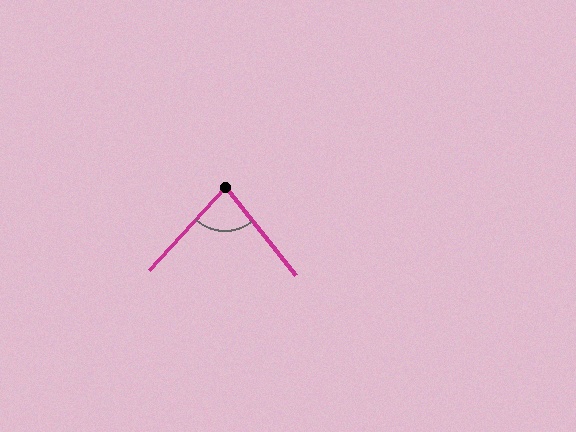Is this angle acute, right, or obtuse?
It is acute.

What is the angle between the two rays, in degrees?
Approximately 82 degrees.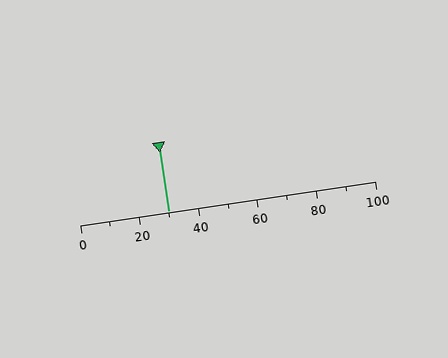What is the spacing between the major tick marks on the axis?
The major ticks are spaced 20 apart.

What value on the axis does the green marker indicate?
The marker indicates approximately 30.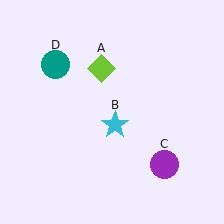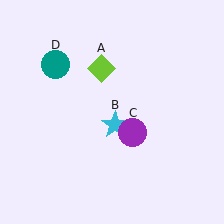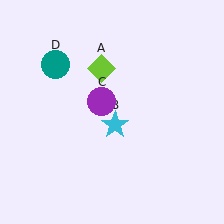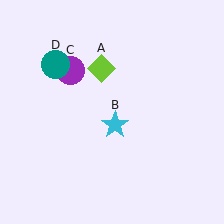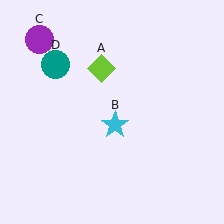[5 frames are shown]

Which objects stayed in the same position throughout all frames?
Lime diamond (object A) and cyan star (object B) and teal circle (object D) remained stationary.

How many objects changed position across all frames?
1 object changed position: purple circle (object C).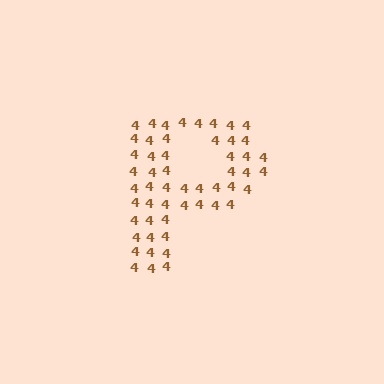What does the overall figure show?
The overall figure shows the letter P.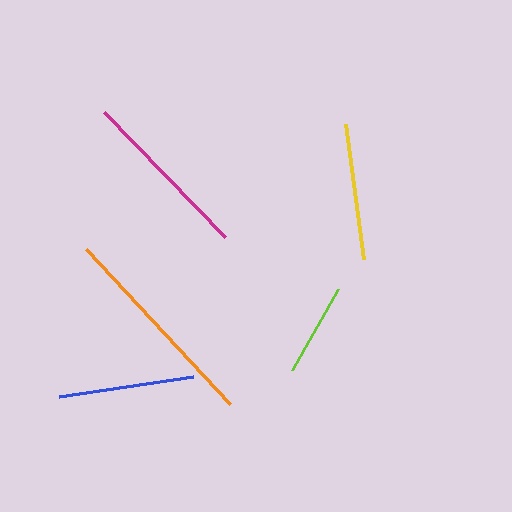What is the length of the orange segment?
The orange segment is approximately 211 pixels long.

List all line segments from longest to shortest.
From longest to shortest: orange, magenta, yellow, blue, lime.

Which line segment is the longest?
The orange line is the longest at approximately 211 pixels.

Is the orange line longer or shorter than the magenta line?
The orange line is longer than the magenta line.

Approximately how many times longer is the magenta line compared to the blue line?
The magenta line is approximately 1.3 times the length of the blue line.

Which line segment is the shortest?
The lime line is the shortest at approximately 94 pixels.